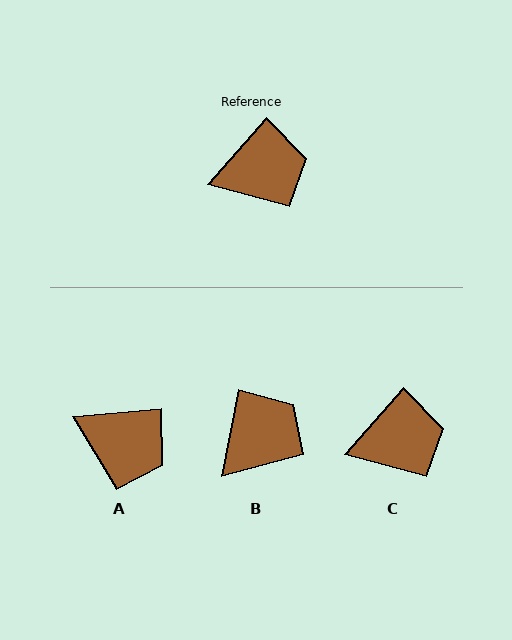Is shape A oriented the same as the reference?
No, it is off by about 44 degrees.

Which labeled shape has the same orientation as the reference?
C.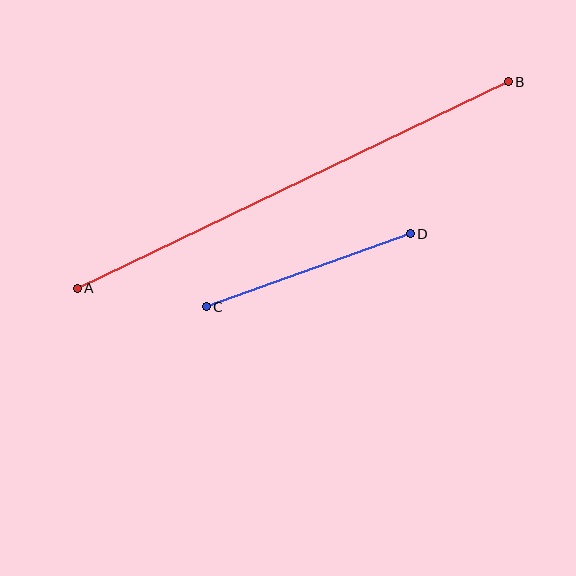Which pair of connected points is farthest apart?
Points A and B are farthest apart.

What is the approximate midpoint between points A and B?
The midpoint is at approximately (293, 185) pixels.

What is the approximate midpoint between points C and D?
The midpoint is at approximately (308, 270) pixels.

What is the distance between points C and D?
The distance is approximately 216 pixels.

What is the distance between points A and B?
The distance is approximately 478 pixels.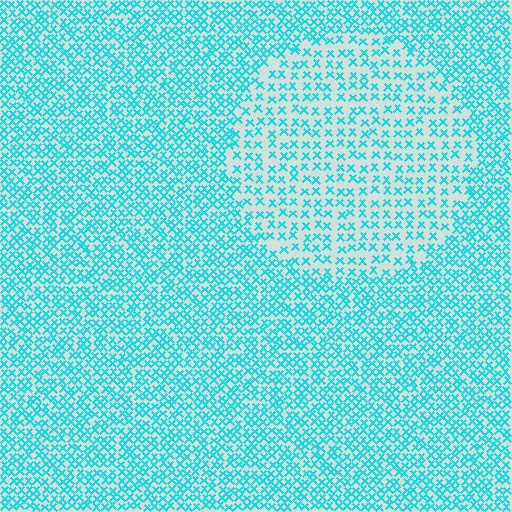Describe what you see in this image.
The image contains small cyan elements arranged at two different densities. A circle-shaped region is visible where the elements are less densely packed than the surrounding area.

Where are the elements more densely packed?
The elements are more densely packed outside the circle boundary.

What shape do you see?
I see a circle.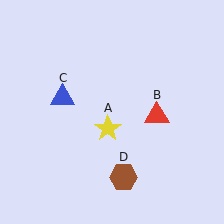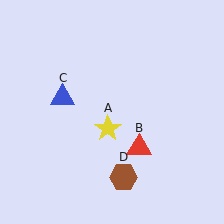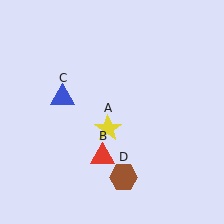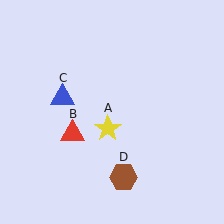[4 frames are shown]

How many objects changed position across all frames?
1 object changed position: red triangle (object B).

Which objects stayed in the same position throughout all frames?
Yellow star (object A) and blue triangle (object C) and brown hexagon (object D) remained stationary.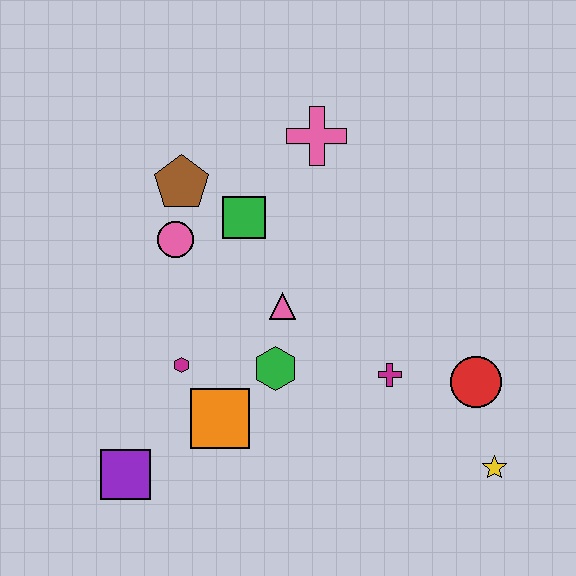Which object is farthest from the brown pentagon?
The yellow star is farthest from the brown pentagon.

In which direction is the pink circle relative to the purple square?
The pink circle is above the purple square.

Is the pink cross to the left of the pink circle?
No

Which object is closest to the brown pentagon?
The pink circle is closest to the brown pentagon.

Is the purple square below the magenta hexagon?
Yes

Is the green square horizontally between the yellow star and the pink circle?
Yes